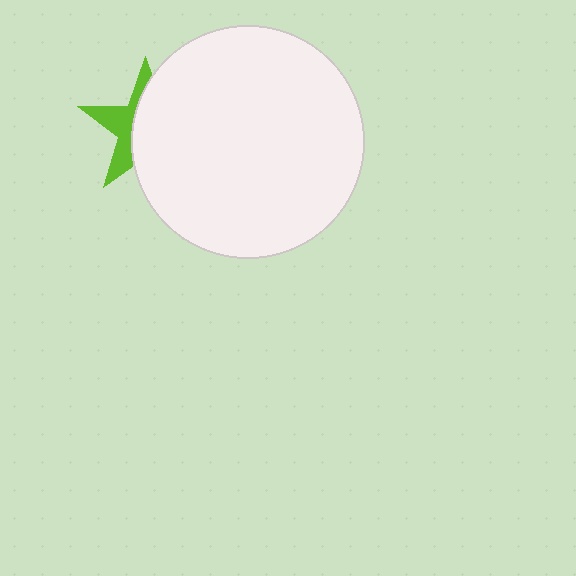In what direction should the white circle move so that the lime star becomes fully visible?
The white circle should move right. That is the shortest direction to clear the overlap and leave the lime star fully visible.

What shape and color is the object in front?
The object in front is a white circle.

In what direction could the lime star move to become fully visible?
The lime star could move left. That would shift it out from behind the white circle entirely.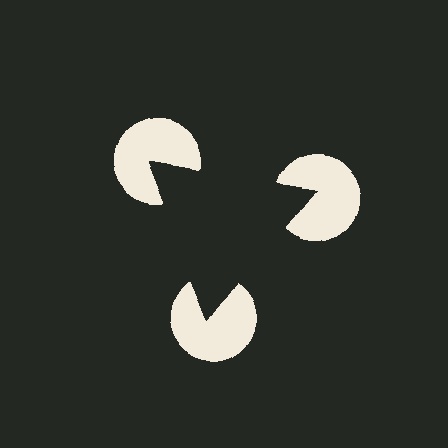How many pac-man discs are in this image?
There are 3 — one at each vertex of the illusory triangle.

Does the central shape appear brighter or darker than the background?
It typically appears slightly darker than the background, even though no actual brightness change is drawn.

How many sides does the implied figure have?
3 sides.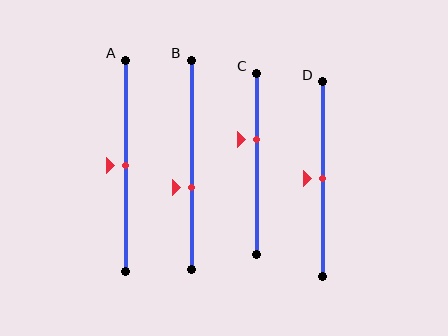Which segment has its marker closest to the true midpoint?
Segment A has its marker closest to the true midpoint.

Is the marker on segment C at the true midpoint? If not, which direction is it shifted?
No, the marker on segment C is shifted upward by about 14% of the segment length.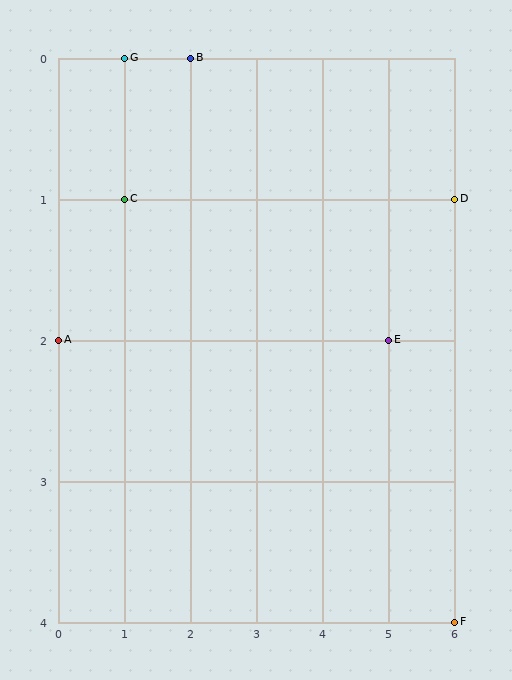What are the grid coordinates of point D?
Point D is at grid coordinates (6, 1).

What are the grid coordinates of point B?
Point B is at grid coordinates (2, 0).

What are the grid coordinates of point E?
Point E is at grid coordinates (5, 2).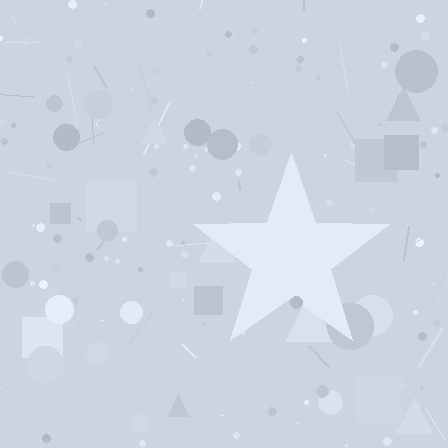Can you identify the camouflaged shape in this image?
The camouflaged shape is a star.